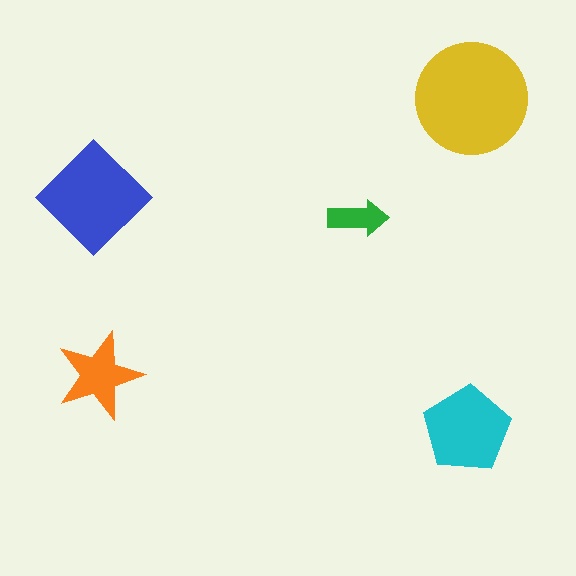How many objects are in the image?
There are 5 objects in the image.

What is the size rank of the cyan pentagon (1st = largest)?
3rd.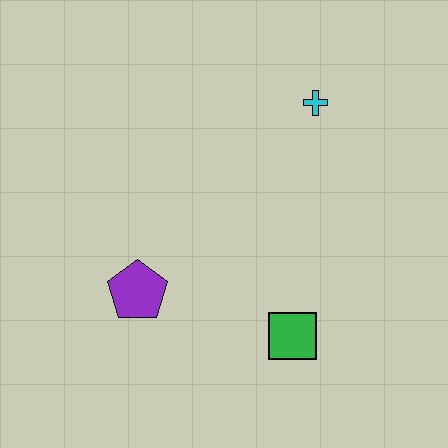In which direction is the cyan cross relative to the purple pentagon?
The cyan cross is above the purple pentagon.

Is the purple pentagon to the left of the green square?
Yes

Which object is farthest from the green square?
The cyan cross is farthest from the green square.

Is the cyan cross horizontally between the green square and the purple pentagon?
No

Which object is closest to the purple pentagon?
The green square is closest to the purple pentagon.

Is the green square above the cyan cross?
No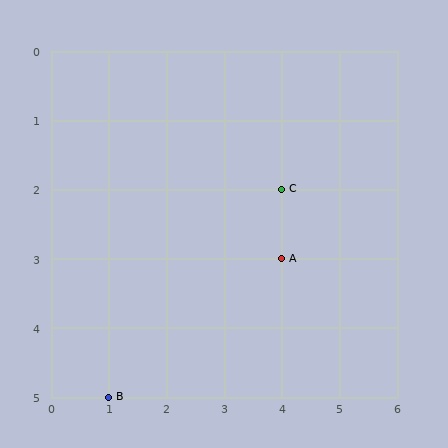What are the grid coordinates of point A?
Point A is at grid coordinates (4, 3).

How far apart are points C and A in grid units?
Points C and A are 1 row apart.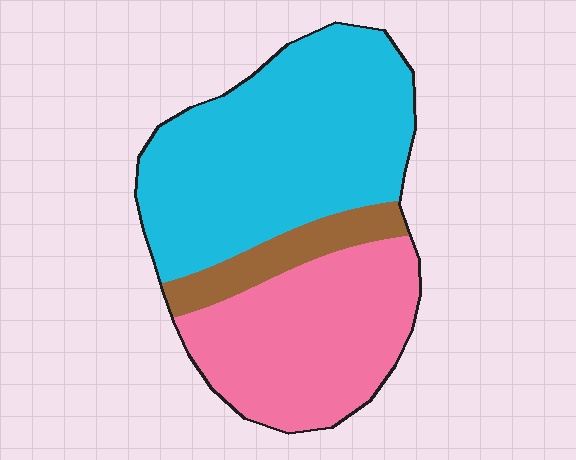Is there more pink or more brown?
Pink.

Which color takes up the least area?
Brown, at roughly 10%.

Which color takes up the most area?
Cyan, at roughly 55%.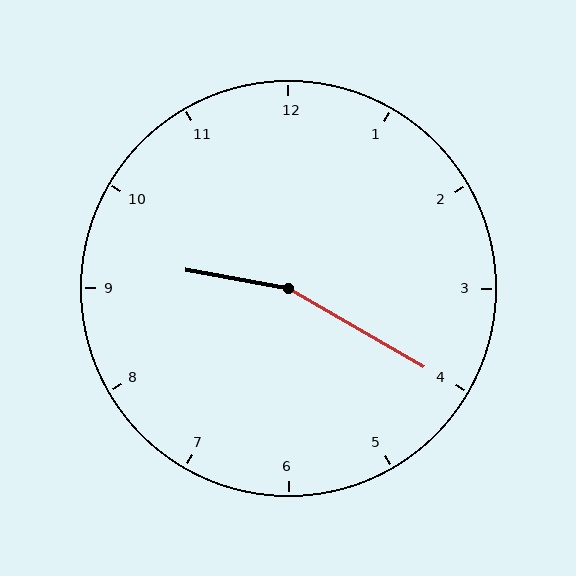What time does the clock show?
9:20.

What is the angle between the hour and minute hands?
Approximately 160 degrees.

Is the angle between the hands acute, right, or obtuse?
It is obtuse.